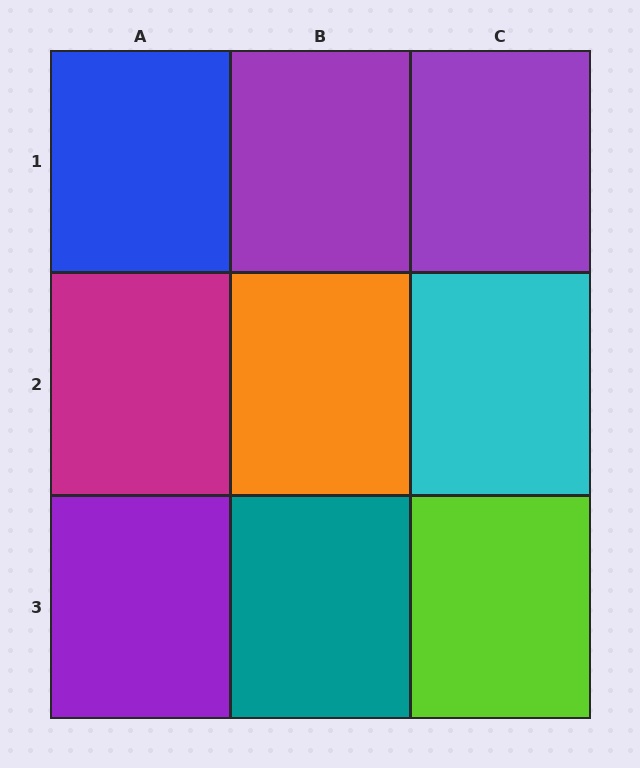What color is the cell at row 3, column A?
Purple.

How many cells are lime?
1 cell is lime.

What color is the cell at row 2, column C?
Cyan.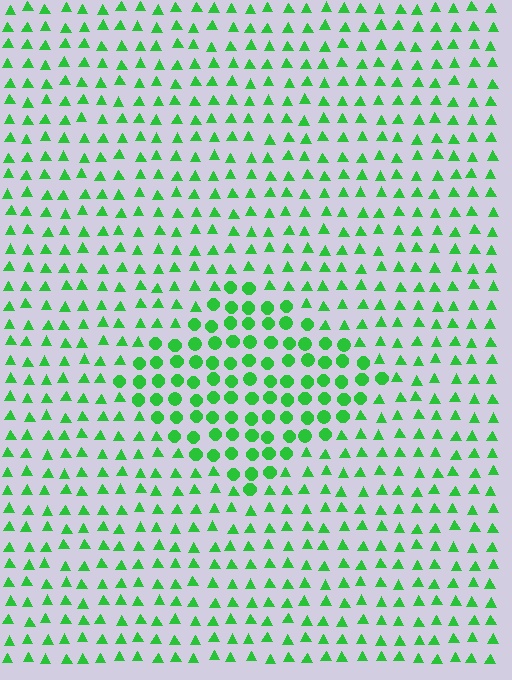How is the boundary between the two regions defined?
The boundary is defined by a change in element shape: circles inside vs. triangles outside. All elements share the same color and spacing.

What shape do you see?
I see a diamond.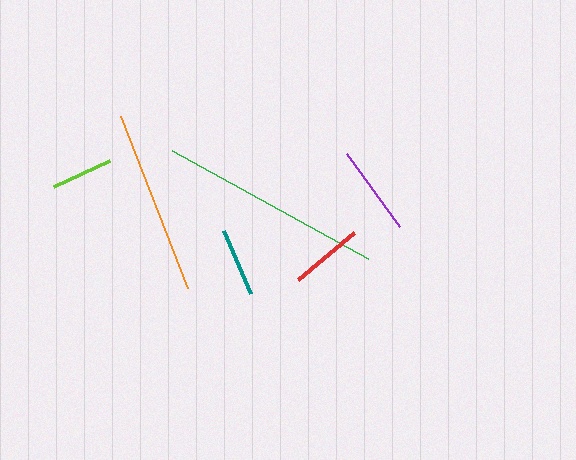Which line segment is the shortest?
The lime line is the shortest at approximately 62 pixels.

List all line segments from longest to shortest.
From longest to shortest: green, orange, purple, red, teal, lime.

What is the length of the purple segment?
The purple segment is approximately 90 pixels long.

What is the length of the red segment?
The red segment is approximately 74 pixels long.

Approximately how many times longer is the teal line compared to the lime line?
The teal line is approximately 1.1 times the length of the lime line.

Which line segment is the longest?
The green line is the longest at approximately 224 pixels.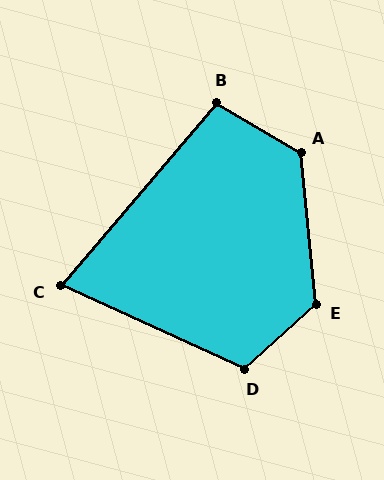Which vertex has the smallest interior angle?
C, at approximately 74 degrees.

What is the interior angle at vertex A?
Approximately 126 degrees (obtuse).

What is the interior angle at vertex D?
Approximately 113 degrees (obtuse).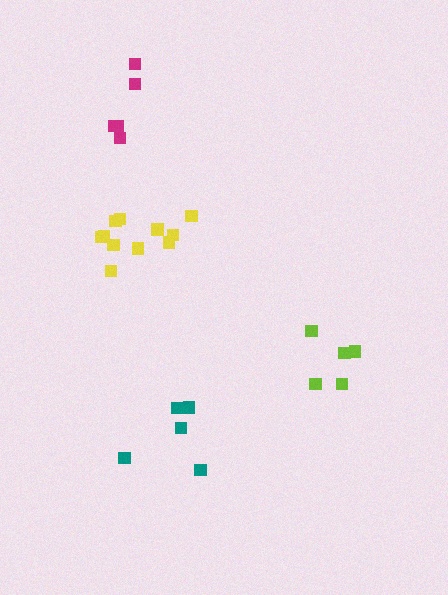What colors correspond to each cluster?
The clusters are colored: teal, magenta, yellow, lime.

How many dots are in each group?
Group 1: 5 dots, Group 2: 5 dots, Group 3: 11 dots, Group 4: 5 dots (26 total).